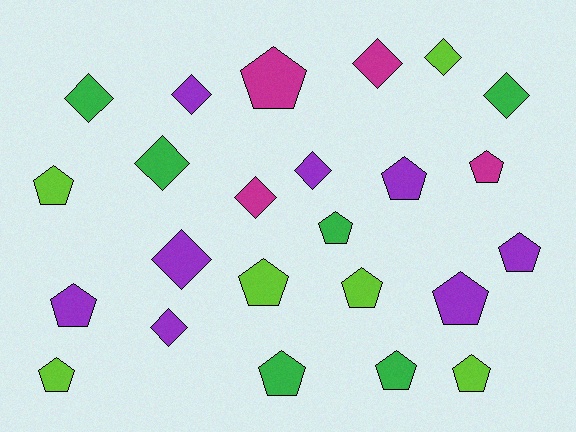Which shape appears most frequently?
Pentagon, with 14 objects.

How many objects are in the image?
There are 24 objects.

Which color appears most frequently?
Purple, with 8 objects.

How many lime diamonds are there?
There is 1 lime diamond.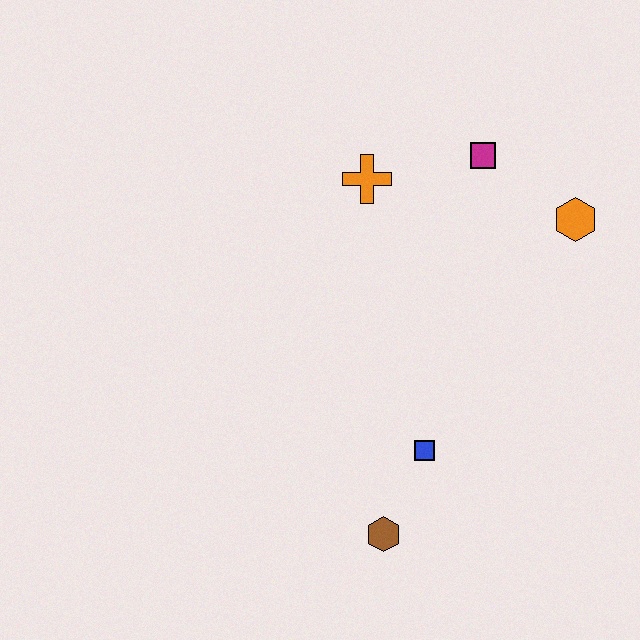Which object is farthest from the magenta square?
The brown hexagon is farthest from the magenta square.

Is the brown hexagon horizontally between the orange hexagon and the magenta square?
No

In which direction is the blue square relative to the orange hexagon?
The blue square is below the orange hexagon.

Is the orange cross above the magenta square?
No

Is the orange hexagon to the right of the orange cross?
Yes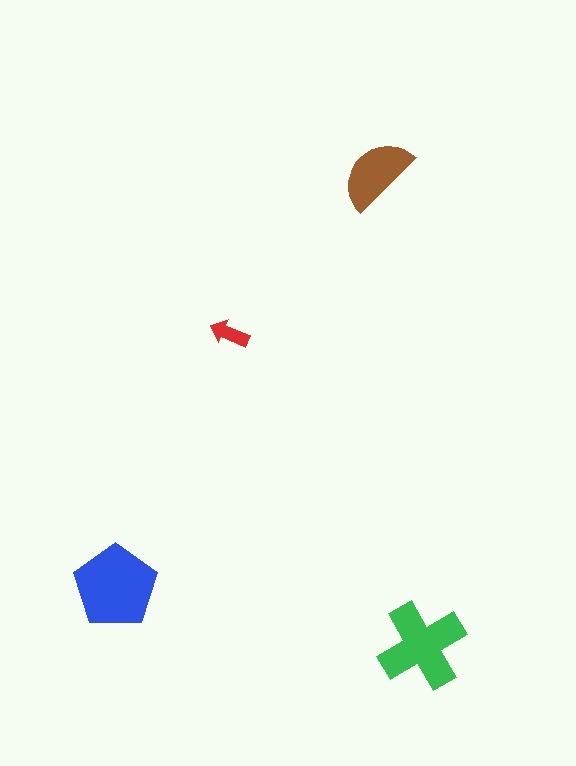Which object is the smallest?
The red arrow.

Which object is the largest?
The blue pentagon.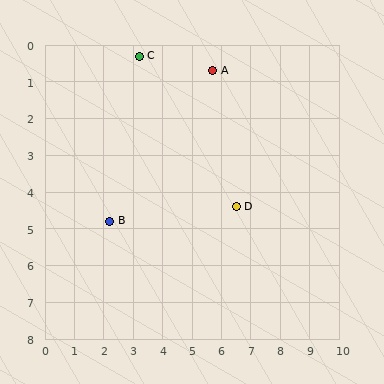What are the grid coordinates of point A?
Point A is at approximately (5.7, 0.7).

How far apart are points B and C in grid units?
Points B and C are about 4.6 grid units apart.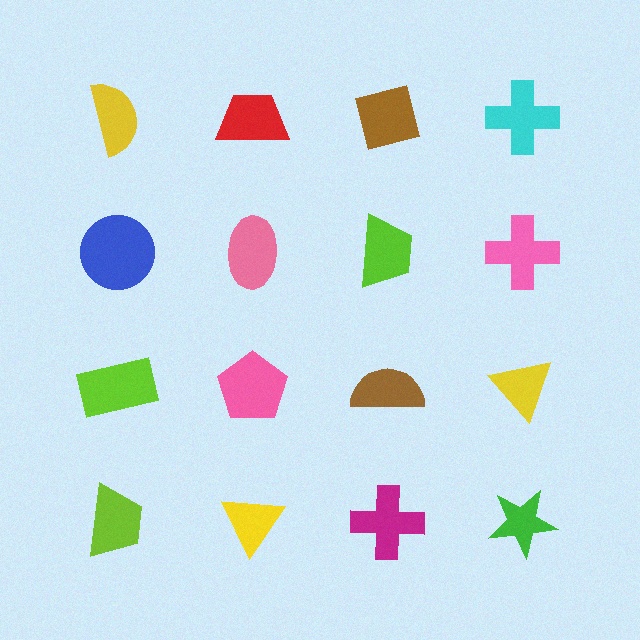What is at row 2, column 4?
A pink cross.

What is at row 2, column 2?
A pink ellipse.